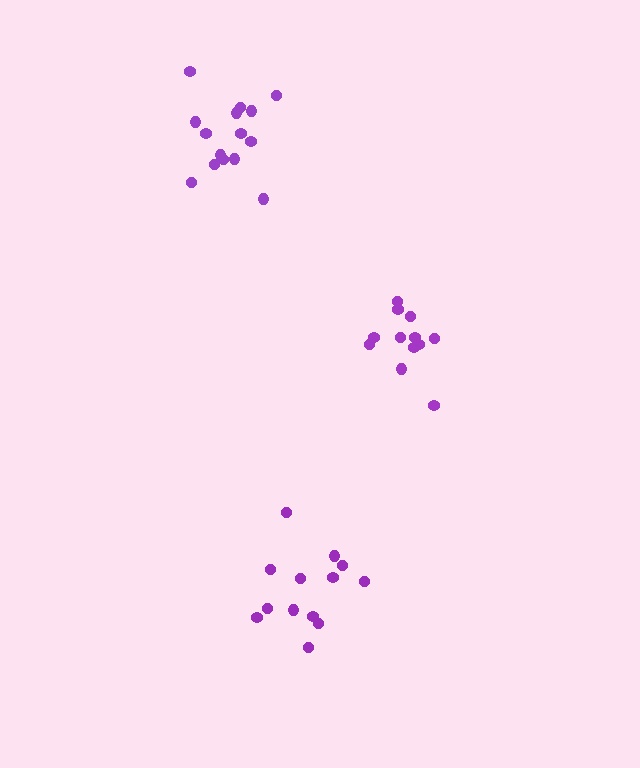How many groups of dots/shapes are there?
There are 3 groups.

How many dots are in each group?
Group 1: 13 dots, Group 2: 12 dots, Group 3: 15 dots (40 total).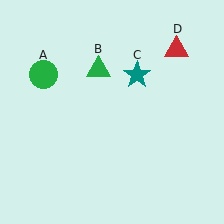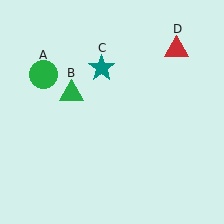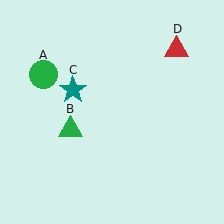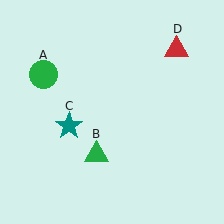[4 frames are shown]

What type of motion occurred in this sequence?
The green triangle (object B), teal star (object C) rotated counterclockwise around the center of the scene.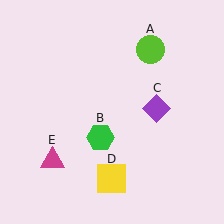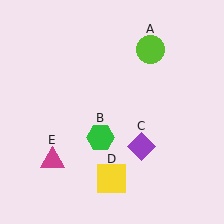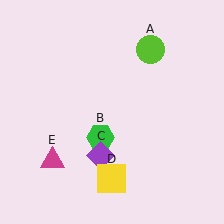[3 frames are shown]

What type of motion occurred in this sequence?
The purple diamond (object C) rotated clockwise around the center of the scene.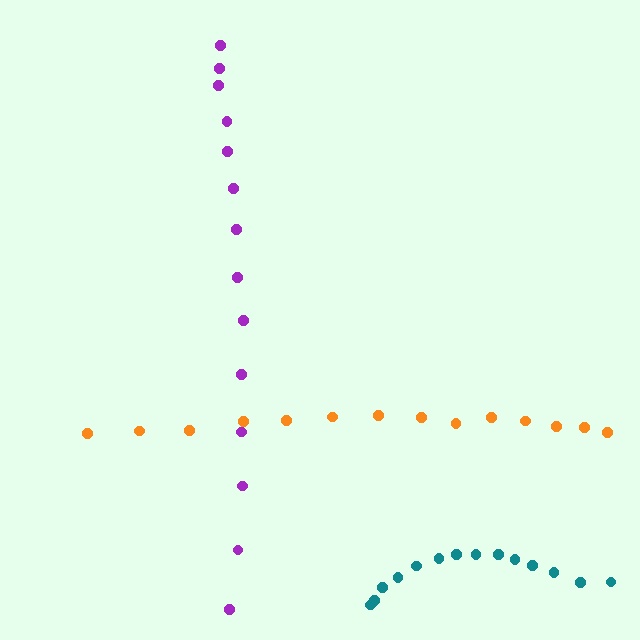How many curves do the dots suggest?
There are 3 distinct paths.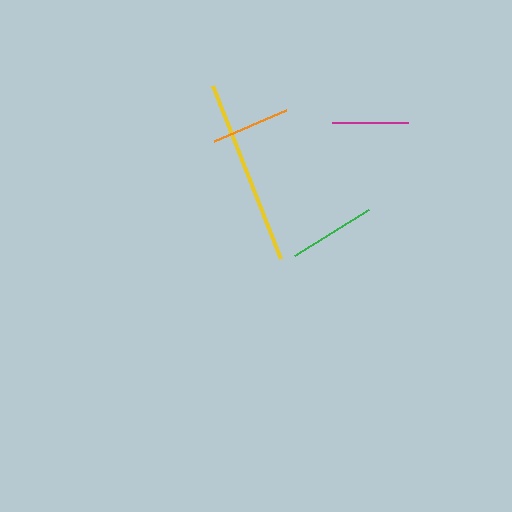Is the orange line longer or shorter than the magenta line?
The orange line is longer than the magenta line.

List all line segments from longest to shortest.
From longest to shortest: yellow, green, orange, magenta.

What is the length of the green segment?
The green segment is approximately 87 pixels long.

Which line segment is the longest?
The yellow line is the longest at approximately 186 pixels.